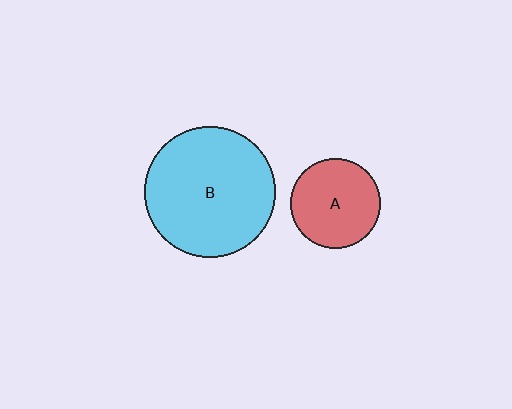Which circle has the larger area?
Circle B (cyan).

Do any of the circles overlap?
No, none of the circles overlap.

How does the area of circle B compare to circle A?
Approximately 2.1 times.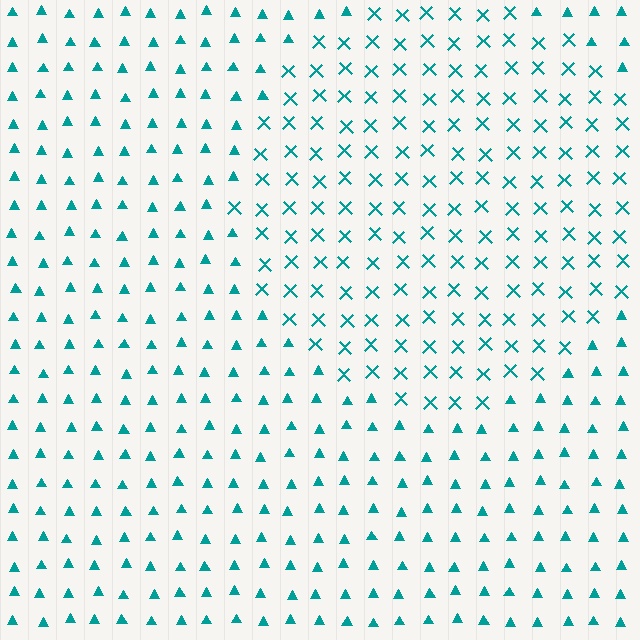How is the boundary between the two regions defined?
The boundary is defined by a change in element shape: X marks inside vs. triangles outside. All elements share the same color and spacing.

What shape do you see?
I see a circle.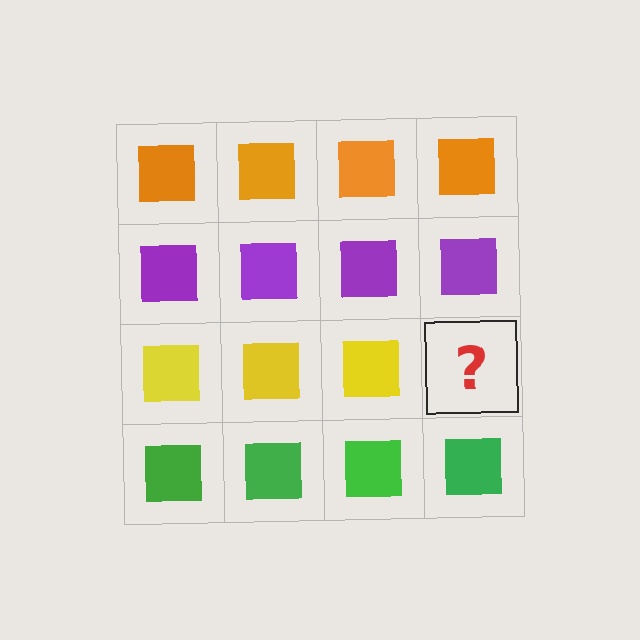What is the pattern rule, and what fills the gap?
The rule is that each row has a consistent color. The gap should be filled with a yellow square.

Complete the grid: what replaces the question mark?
The question mark should be replaced with a yellow square.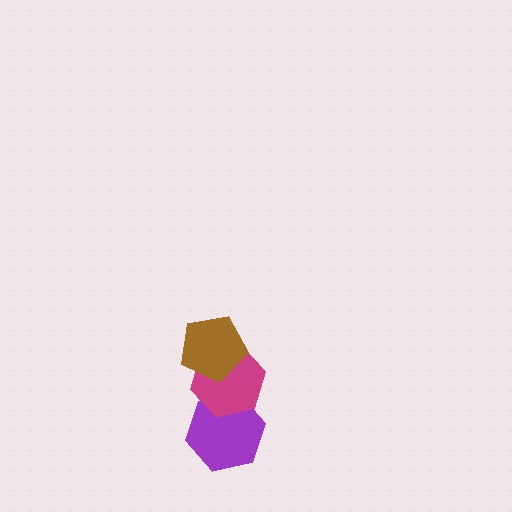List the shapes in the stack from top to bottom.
From top to bottom: the brown pentagon, the magenta hexagon, the purple hexagon.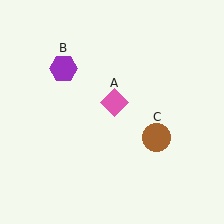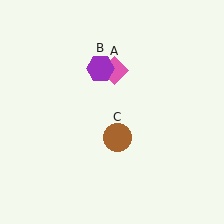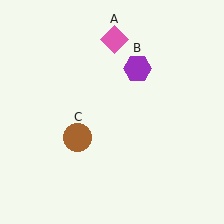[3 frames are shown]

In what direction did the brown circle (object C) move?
The brown circle (object C) moved left.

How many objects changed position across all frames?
3 objects changed position: pink diamond (object A), purple hexagon (object B), brown circle (object C).